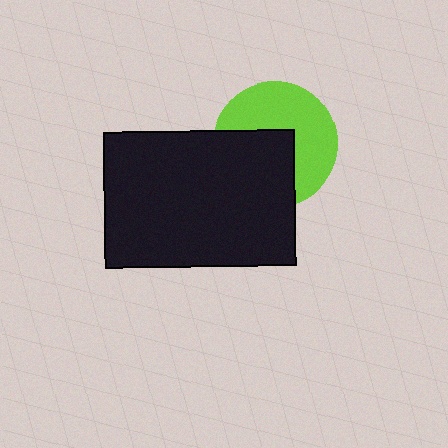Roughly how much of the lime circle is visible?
About half of it is visible (roughly 55%).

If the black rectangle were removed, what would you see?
You would see the complete lime circle.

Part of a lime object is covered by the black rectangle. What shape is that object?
It is a circle.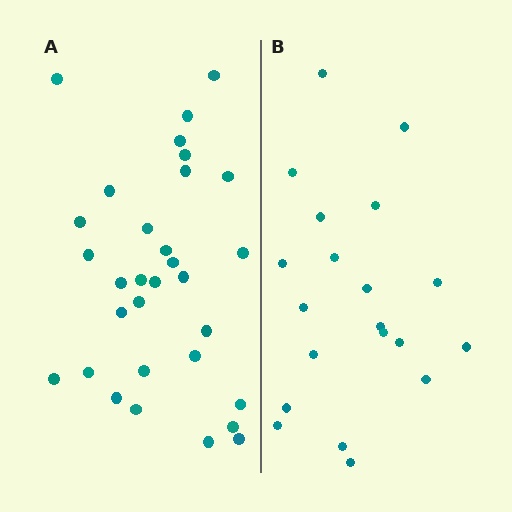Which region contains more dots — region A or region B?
Region A (the left region) has more dots.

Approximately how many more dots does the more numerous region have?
Region A has roughly 12 or so more dots than region B.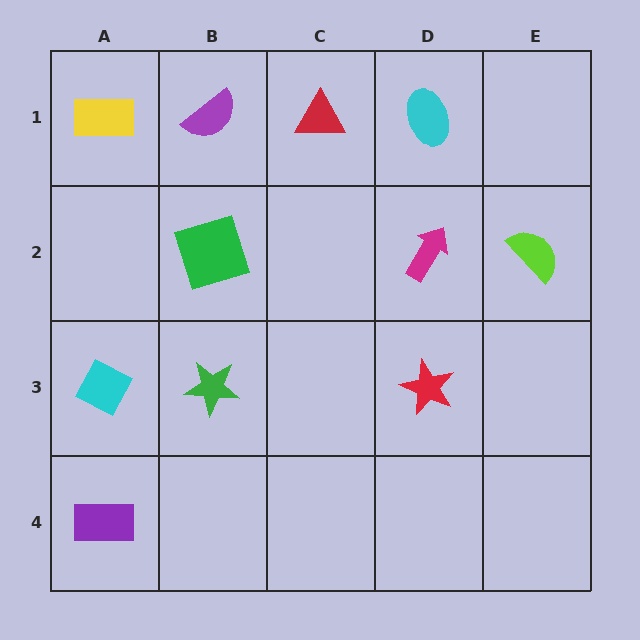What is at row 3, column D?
A red star.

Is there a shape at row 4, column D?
No, that cell is empty.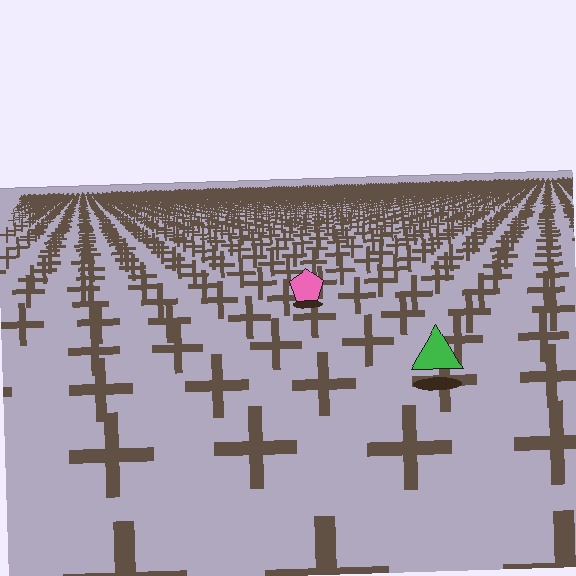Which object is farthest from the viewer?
The pink pentagon is farthest from the viewer. It appears smaller and the ground texture around it is denser.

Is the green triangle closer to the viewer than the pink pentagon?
Yes. The green triangle is closer — you can tell from the texture gradient: the ground texture is coarser near it.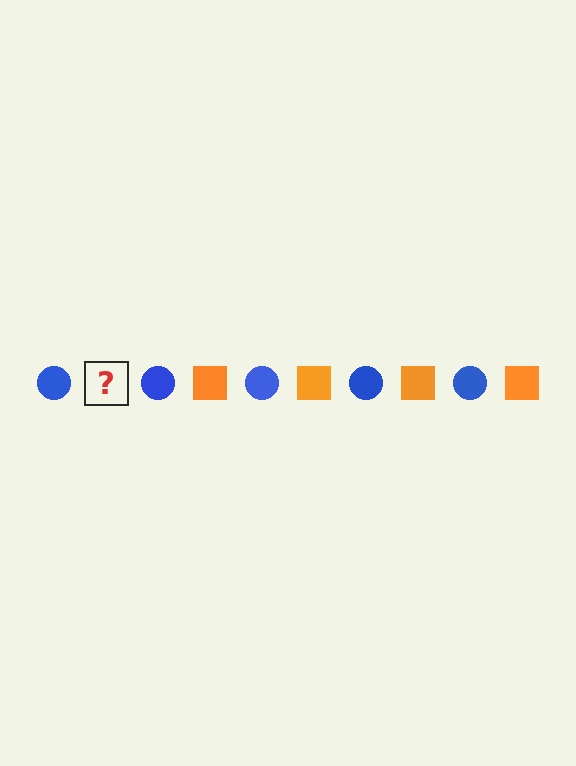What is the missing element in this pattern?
The missing element is an orange square.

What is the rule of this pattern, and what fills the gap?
The rule is that the pattern alternates between blue circle and orange square. The gap should be filled with an orange square.